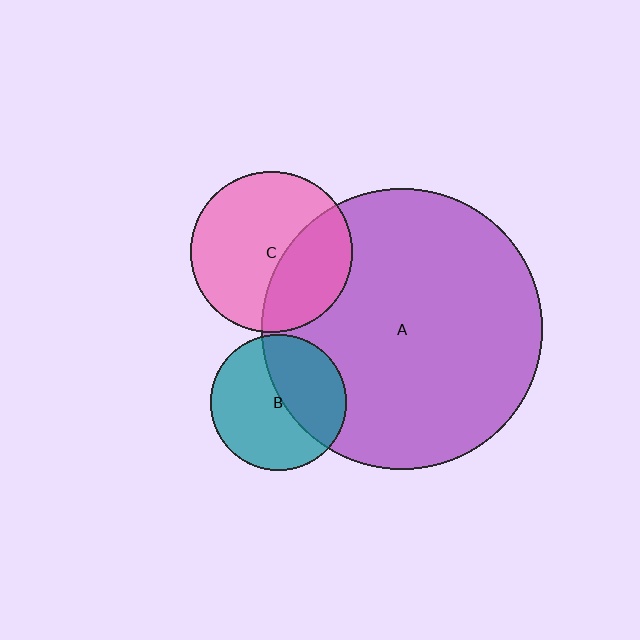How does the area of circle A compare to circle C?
Approximately 3.0 times.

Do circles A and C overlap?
Yes.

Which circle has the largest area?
Circle A (purple).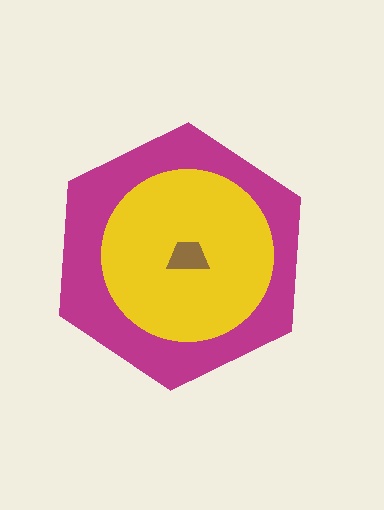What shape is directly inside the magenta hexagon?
The yellow circle.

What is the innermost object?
The brown trapezoid.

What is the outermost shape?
The magenta hexagon.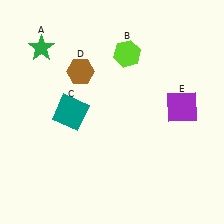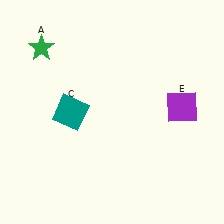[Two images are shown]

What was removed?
The brown hexagon (D), the lime hexagon (B) were removed in Image 2.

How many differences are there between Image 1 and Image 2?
There are 2 differences between the two images.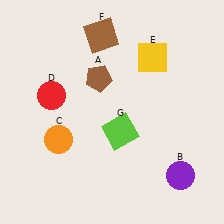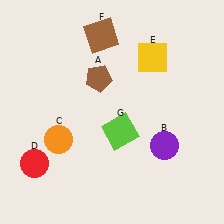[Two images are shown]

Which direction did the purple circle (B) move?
The purple circle (B) moved up.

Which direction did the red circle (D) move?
The red circle (D) moved down.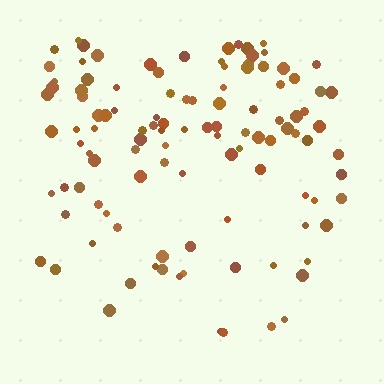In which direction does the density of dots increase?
From bottom to top, with the top side densest.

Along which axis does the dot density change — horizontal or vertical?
Vertical.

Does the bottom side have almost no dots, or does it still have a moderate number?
Still a moderate number, just noticeably fewer than the top.